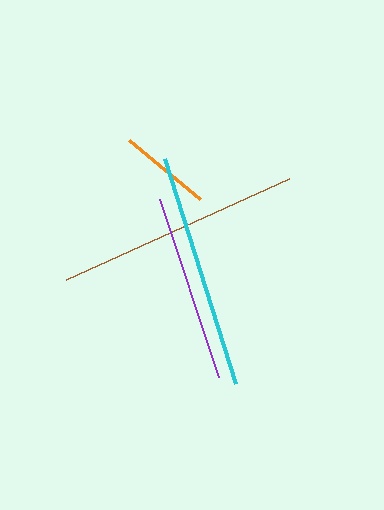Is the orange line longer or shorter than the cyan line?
The cyan line is longer than the orange line.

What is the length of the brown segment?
The brown segment is approximately 245 pixels long.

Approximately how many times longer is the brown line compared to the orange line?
The brown line is approximately 2.7 times the length of the orange line.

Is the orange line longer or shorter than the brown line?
The brown line is longer than the orange line.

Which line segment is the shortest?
The orange line is the shortest at approximately 92 pixels.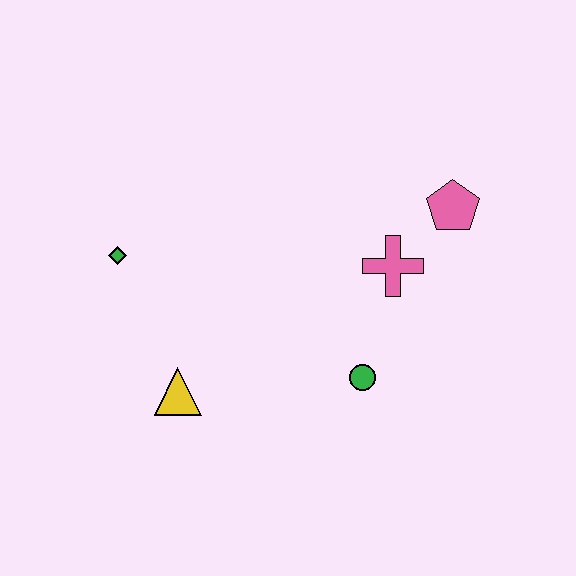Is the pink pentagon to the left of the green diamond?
No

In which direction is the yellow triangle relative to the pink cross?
The yellow triangle is to the left of the pink cross.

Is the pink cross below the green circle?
No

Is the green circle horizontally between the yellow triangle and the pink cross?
Yes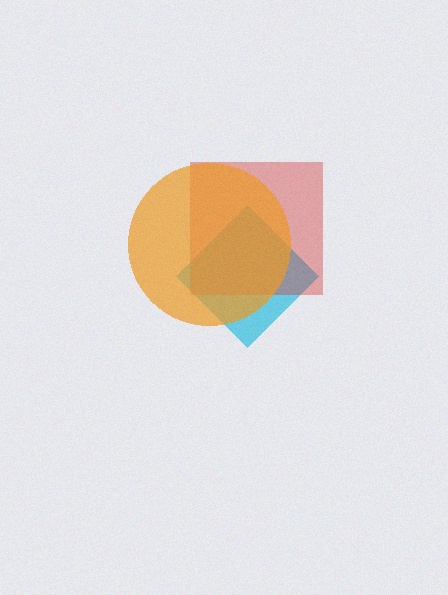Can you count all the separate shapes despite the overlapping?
Yes, there are 3 separate shapes.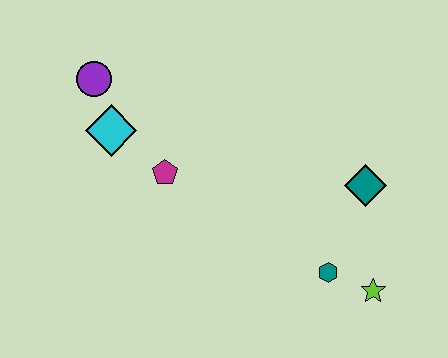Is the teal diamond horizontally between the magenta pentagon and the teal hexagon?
No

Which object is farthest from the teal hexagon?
The purple circle is farthest from the teal hexagon.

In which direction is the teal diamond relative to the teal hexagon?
The teal diamond is above the teal hexagon.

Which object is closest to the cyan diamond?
The purple circle is closest to the cyan diamond.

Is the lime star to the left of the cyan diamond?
No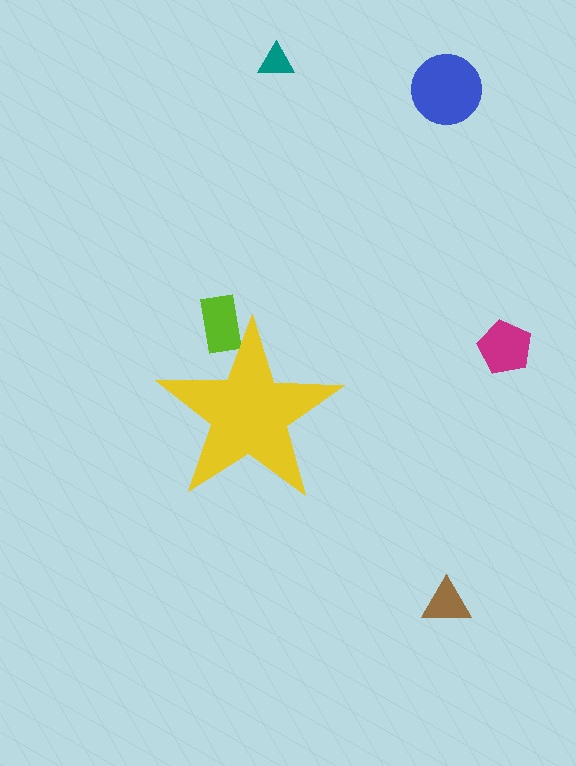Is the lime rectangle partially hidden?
Yes, the lime rectangle is partially hidden behind the yellow star.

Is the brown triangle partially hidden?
No, the brown triangle is fully visible.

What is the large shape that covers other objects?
A yellow star.